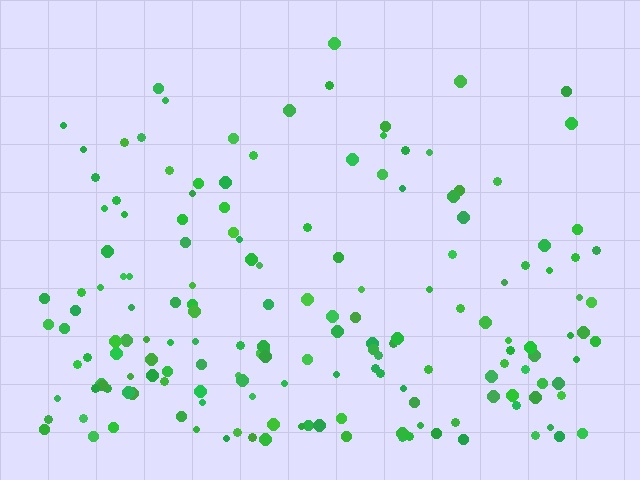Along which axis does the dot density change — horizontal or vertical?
Vertical.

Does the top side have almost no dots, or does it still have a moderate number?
Still a moderate number, just noticeably fewer than the bottom.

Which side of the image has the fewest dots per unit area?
The top.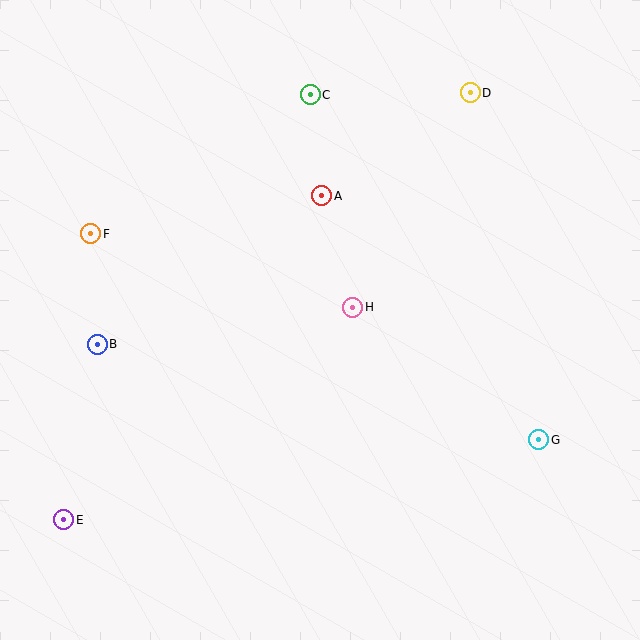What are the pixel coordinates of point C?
Point C is at (310, 95).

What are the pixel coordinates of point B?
Point B is at (97, 344).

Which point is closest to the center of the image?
Point H at (353, 307) is closest to the center.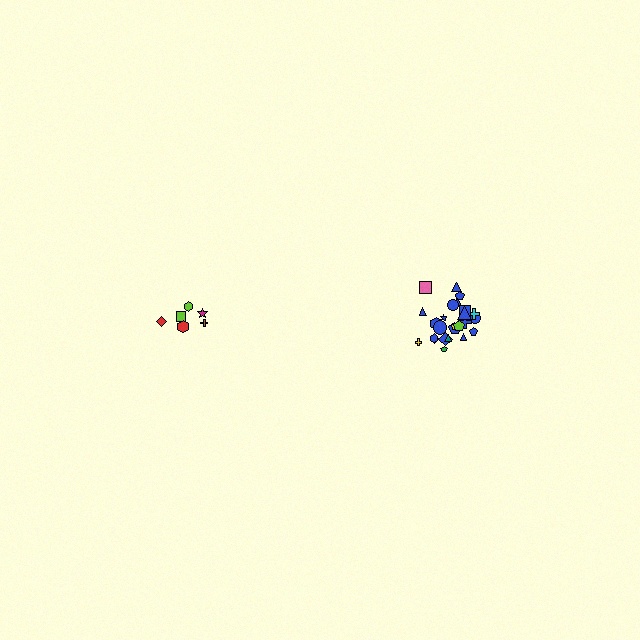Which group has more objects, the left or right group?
The right group.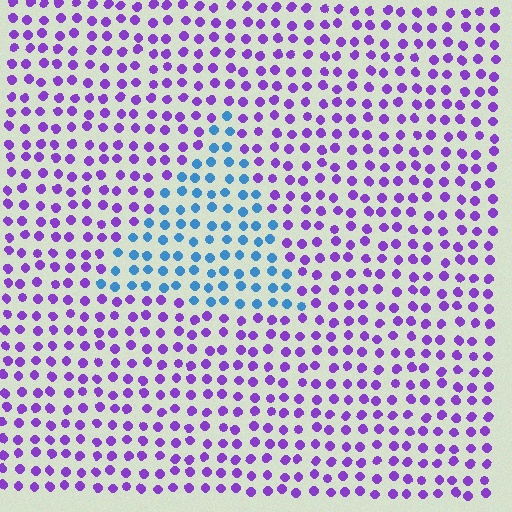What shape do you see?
I see a triangle.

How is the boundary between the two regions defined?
The boundary is defined purely by a slight shift in hue (about 67 degrees). Spacing, size, and orientation are identical on both sides.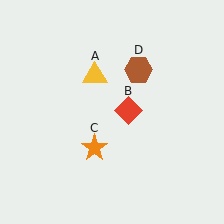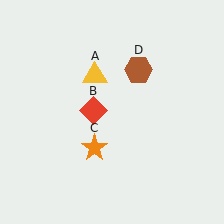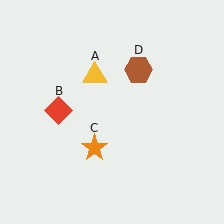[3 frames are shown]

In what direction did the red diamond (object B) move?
The red diamond (object B) moved left.